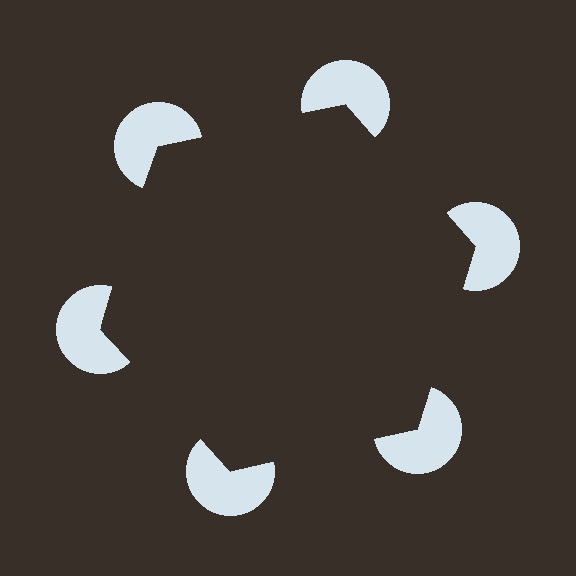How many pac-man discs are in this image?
There are 6 — one at each vertex of the illusory hexagon.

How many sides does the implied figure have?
6 sides.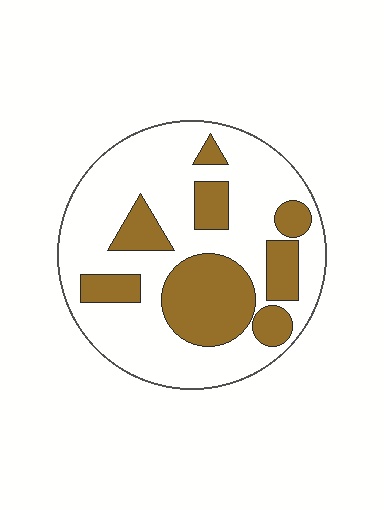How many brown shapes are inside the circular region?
8.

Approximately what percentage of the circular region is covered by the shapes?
Approximately 30%.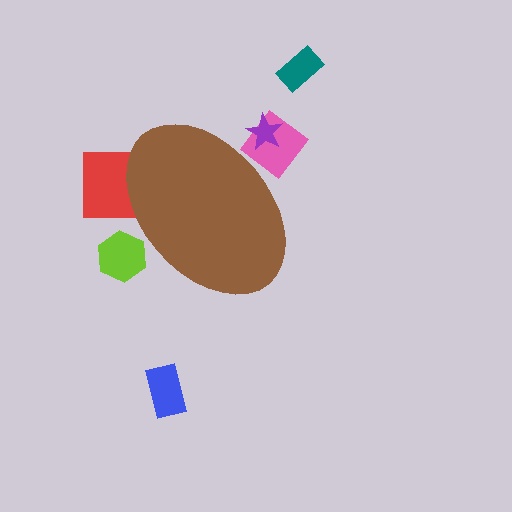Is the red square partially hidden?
Yes, the red square is partially hidden behind the brown ellipse.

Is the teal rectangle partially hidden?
No, the teal rectangle is fully visible.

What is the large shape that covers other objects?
A brown ellipse.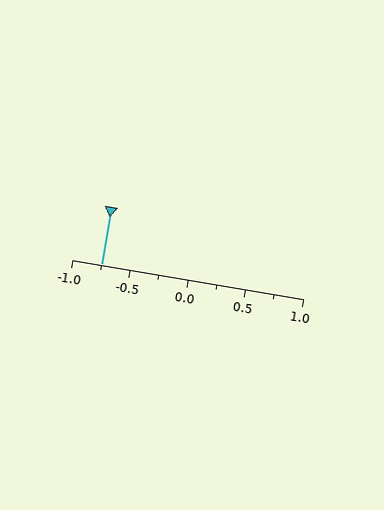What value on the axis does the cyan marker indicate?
The marker indicates approximately -0.75.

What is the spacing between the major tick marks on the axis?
The major ticks are spaced 0.5 apart.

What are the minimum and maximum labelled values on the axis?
The axis runs from -1.0 to 1.0.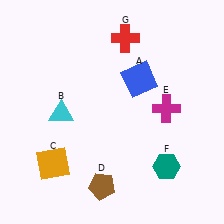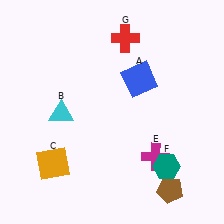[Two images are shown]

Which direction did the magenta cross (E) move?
The magenta cross (E) moved down.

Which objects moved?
The objects that moved are: the brown pentagon (D), the magenta cross (E).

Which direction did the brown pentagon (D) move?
The brown pentagon (D) moved right.